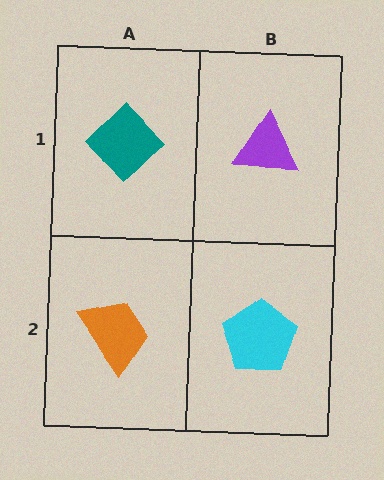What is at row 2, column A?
An orange trapezoid.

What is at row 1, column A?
A teal diamond.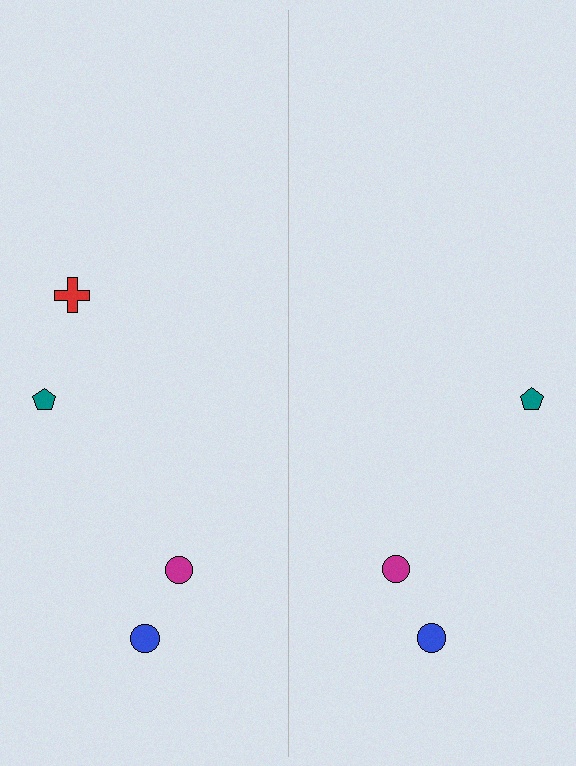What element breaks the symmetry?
A red cross is missing from the right side.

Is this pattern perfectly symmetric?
No, the pattern is not perfectly symmetric. A red cross is missing from the right side.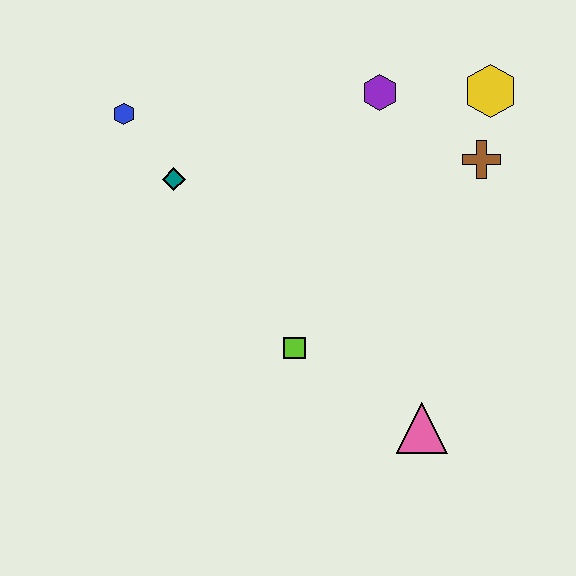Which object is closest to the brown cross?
The yellow hexagon is closest to the brown cross.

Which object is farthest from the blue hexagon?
The pink triangle is farthest from the blue hexagon.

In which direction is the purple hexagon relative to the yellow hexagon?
The purple hexagon is to the left of the yellow hexagon.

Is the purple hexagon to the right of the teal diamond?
Yes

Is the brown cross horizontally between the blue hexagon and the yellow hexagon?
Yes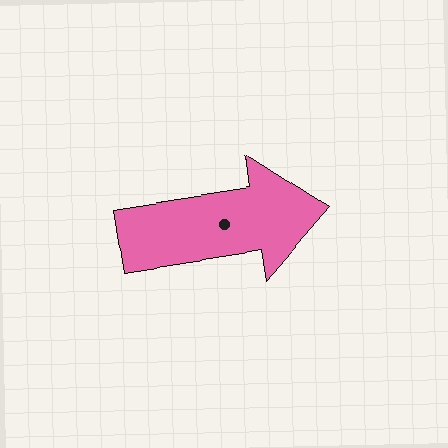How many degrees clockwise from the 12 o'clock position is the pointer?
Approximately 81 degrees.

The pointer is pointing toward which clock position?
Roughly 3 o'clock.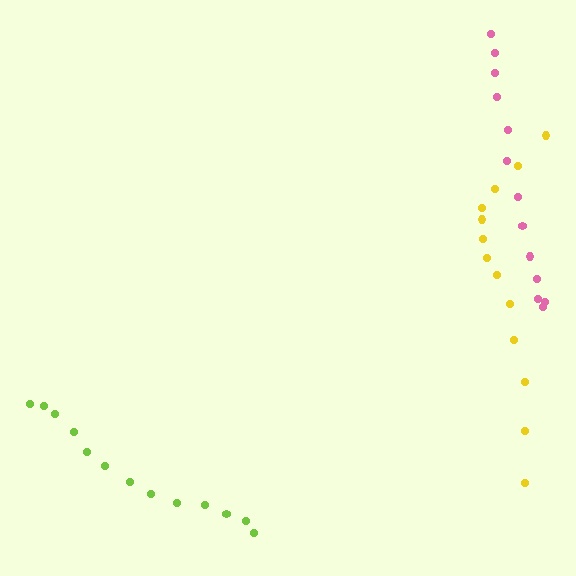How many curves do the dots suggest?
There are 3 distinct paths.